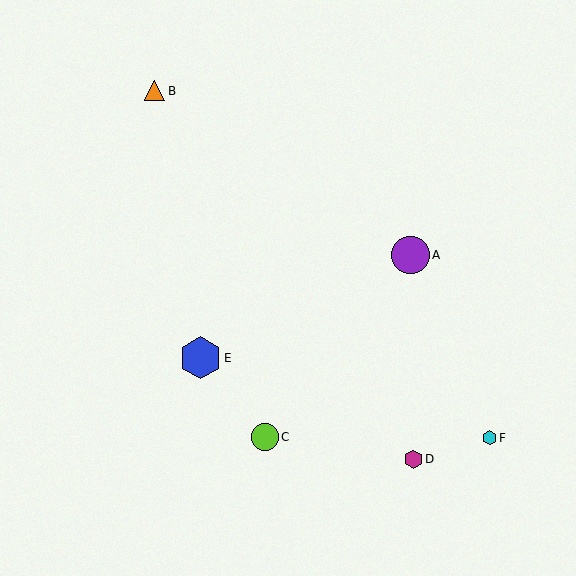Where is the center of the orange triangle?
The center of the orange triangle is at (155, 91).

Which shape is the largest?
The blue hexagon (labeled E) is the largest.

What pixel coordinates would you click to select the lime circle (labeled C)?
Click at (265, 437) to select the lime circle C.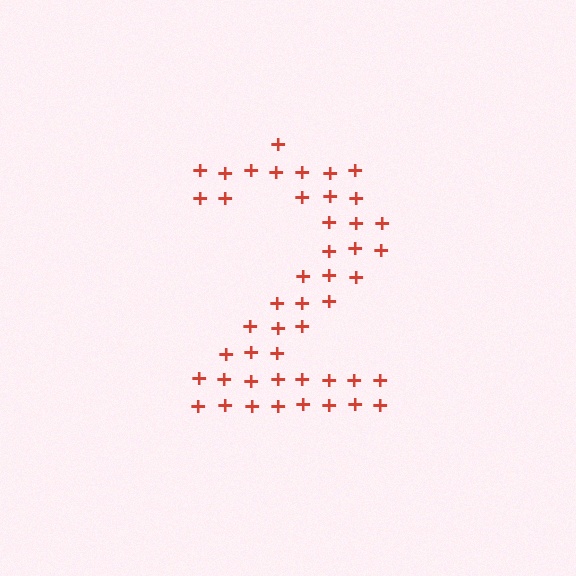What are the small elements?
The small elements are plus signs.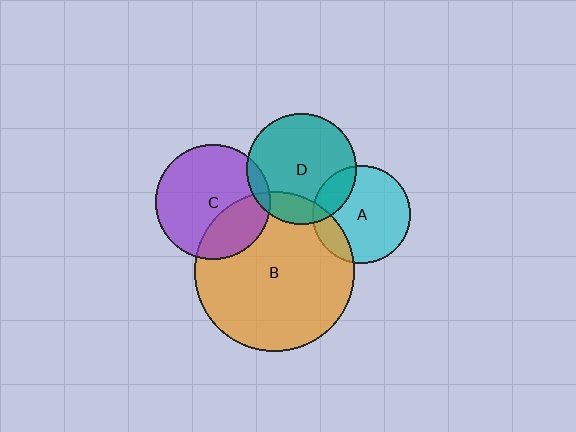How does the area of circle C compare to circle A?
Approximately 1.4 times.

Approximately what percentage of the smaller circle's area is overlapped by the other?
Approximately 30%.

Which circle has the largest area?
Circle B (orange).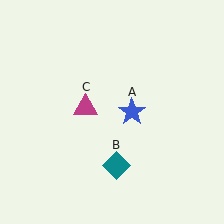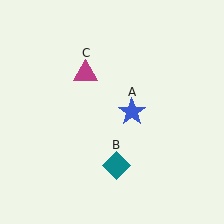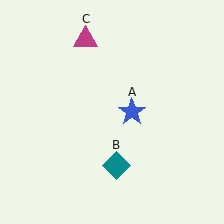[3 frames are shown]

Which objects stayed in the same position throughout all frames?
Blue star (object A) and teal diamond (object B) remained stationary.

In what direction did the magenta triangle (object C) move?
The magenta triangle (object C) moved up.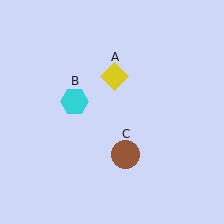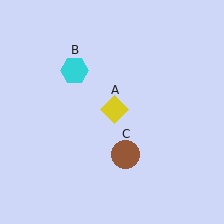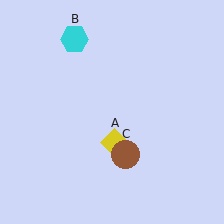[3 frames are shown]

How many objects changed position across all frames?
2 objects changed position: yellow diamond (object A), cyan hexagon (object B).